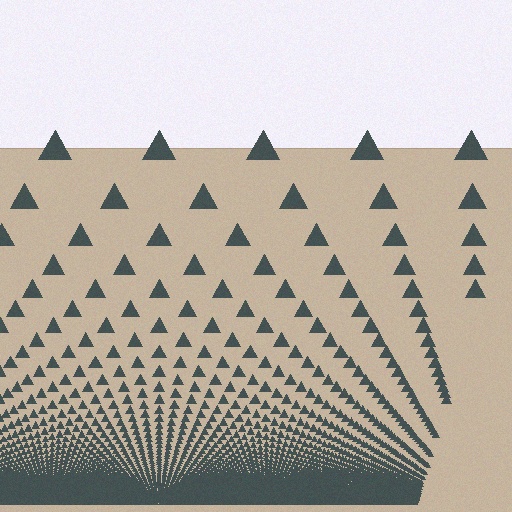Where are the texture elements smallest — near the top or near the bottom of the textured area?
Near the bottom.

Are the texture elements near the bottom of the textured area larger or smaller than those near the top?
Smaller. The gradient is inverted — elements near the bottom are smaller and denser.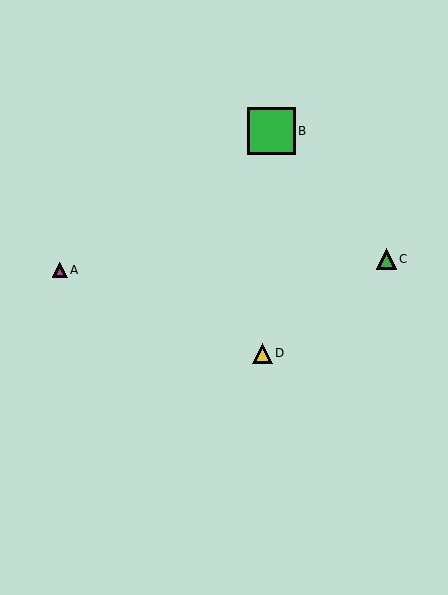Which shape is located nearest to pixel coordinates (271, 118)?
The green square (labeled B) at (271, 131) is nearest to that location.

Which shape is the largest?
The green square (labeled B) is the largest.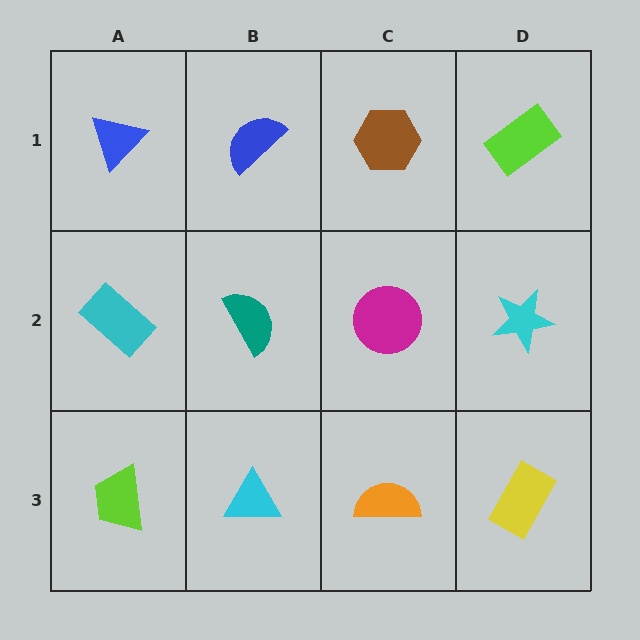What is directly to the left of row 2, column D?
A magenta circle.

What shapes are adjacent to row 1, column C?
A magenta circle (row 2, column C), a blue semicircle (row 1, column B), a lime rectangle (row 1, column D).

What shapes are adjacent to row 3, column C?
A magenta circle (row 2, column C), a cyan triangle (row 3, column B), a yellow rectangle (row 3, column D).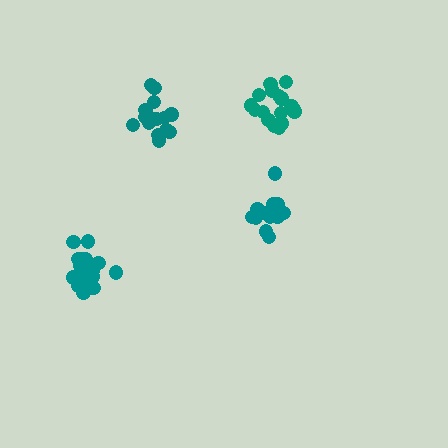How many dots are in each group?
Group 1: 17 dots, Group 2: 15 dots, Group 3: 16 dots, Group 4: 17 dots (65 total).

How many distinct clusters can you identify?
There are 4 distinct clusters.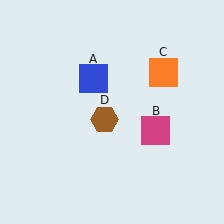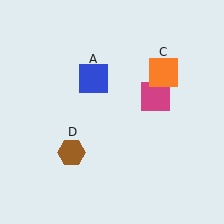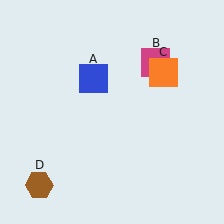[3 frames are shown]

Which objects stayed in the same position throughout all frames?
Blue square (object A) and orange square (object C) remained stationary.